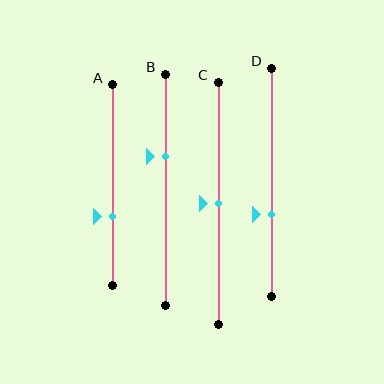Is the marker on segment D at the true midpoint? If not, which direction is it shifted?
No, the marker on segment D is shifted downward by about 14% of the segment length.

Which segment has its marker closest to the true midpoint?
Segment C has its marker closest to the true midpoint.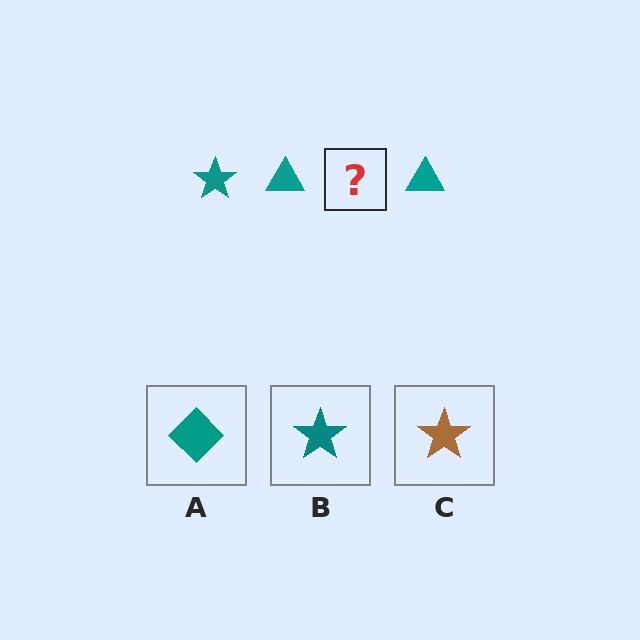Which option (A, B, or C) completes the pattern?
B.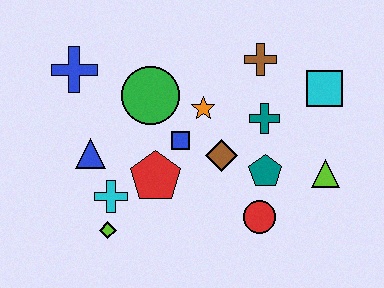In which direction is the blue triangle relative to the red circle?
The blue triangle is to the left of the red circle.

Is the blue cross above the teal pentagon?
Yes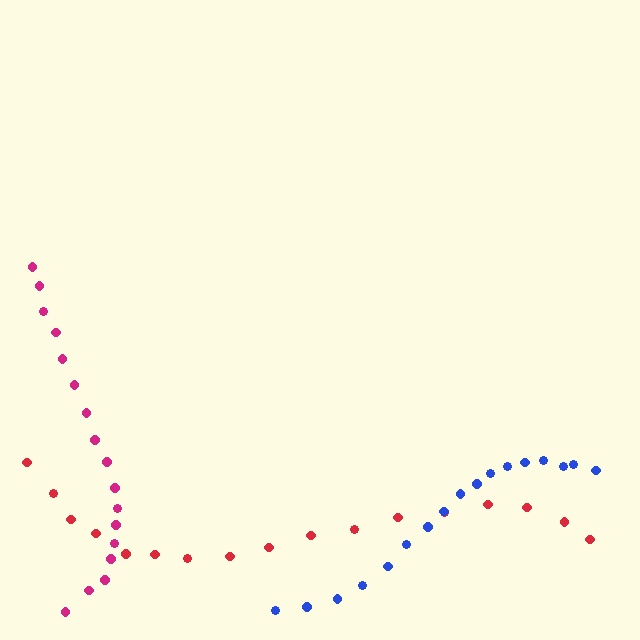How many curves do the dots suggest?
There are 3 distinct paths.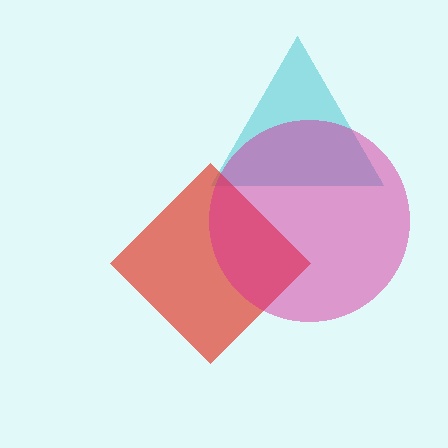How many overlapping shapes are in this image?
There are 3 overlapping shapes in the image.